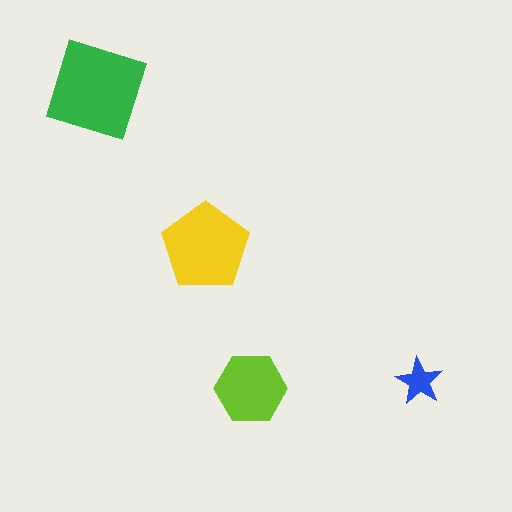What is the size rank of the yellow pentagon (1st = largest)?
2nd.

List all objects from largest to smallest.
The green square, the yellow pentagon, the lime hexagon, the blue star.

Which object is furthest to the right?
The blue star is rightmost.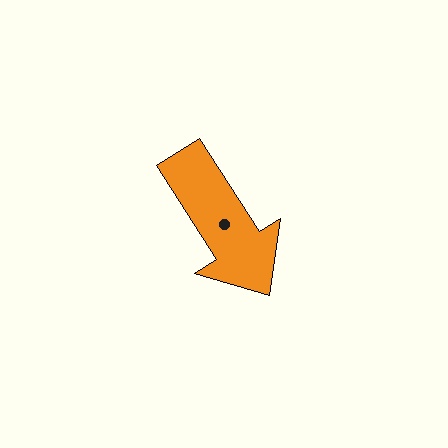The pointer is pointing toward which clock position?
Roughly 5 o'clock.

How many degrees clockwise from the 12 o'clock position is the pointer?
Approximately 148 degrees.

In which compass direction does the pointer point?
Southeast.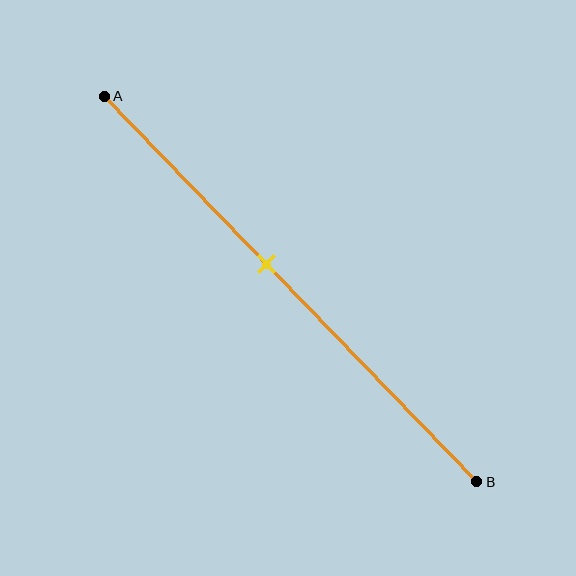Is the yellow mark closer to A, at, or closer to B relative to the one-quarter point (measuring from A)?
The yellow mark is closer to point B than the one-quarter point of segment AB.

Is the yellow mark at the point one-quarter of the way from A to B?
No, the mark is at about 45% from A, not at the 25% one-quarter point.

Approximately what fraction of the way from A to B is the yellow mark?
The yellow mark is approximately 45% of the way from A to B.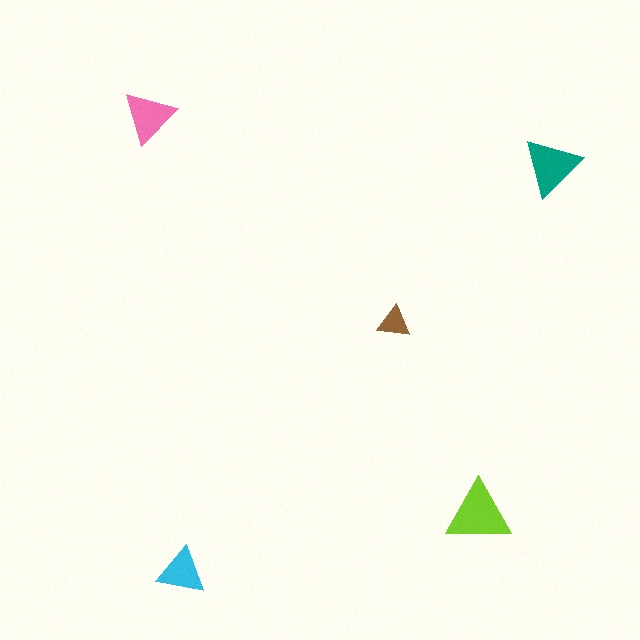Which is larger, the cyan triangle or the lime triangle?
The lime one.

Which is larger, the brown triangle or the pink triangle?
The pink one.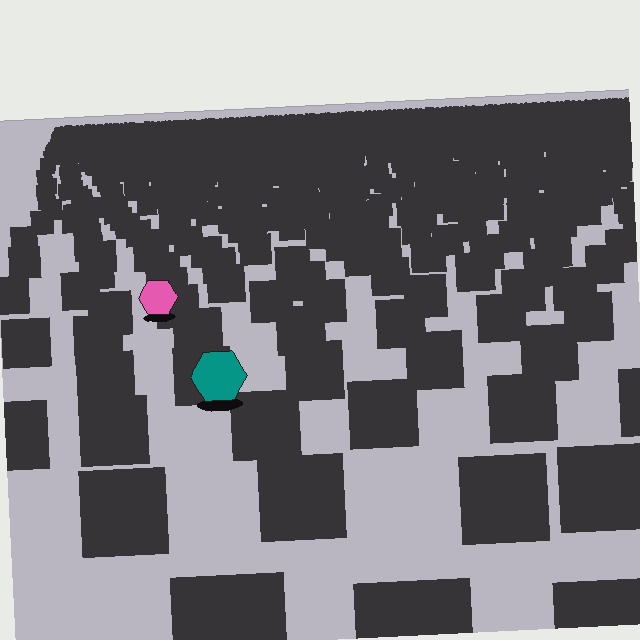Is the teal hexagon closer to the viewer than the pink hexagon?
Yes. The teal hexagon is closer — you can tell from the texture gradient: the ground texture is coarser near it.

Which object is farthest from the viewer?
The pink hexagon is farthest from the viewer. It appears smaller and the ground texture around it is denser.